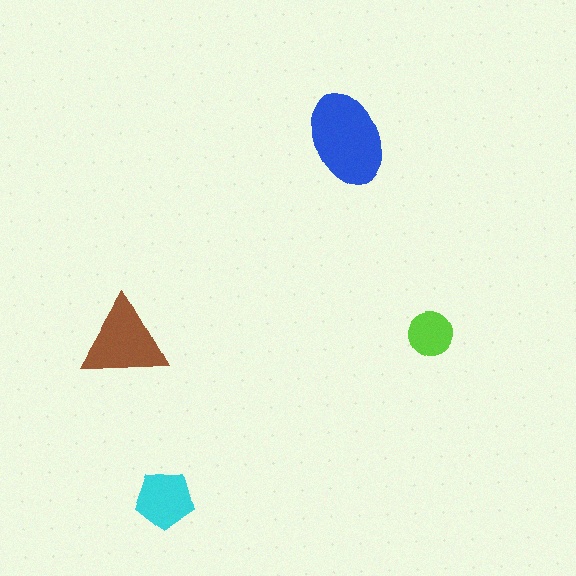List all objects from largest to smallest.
The blue ellipse, the brown triangle, the cyan pentagon, the lime circle.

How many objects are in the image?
There are 4 objects in the image.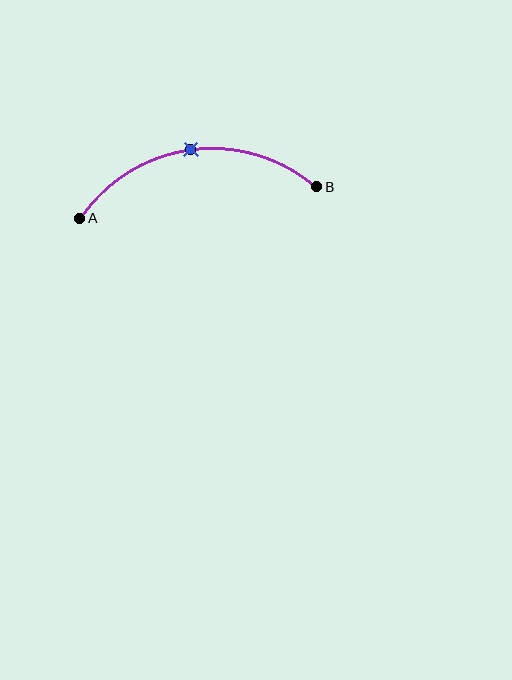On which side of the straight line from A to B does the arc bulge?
The arc bulges above the straight line connecting A and B.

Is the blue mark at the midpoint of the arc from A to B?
Yes. The blue mark lies on the arc at equal arc-length from both A and B — it is the arc midpoint.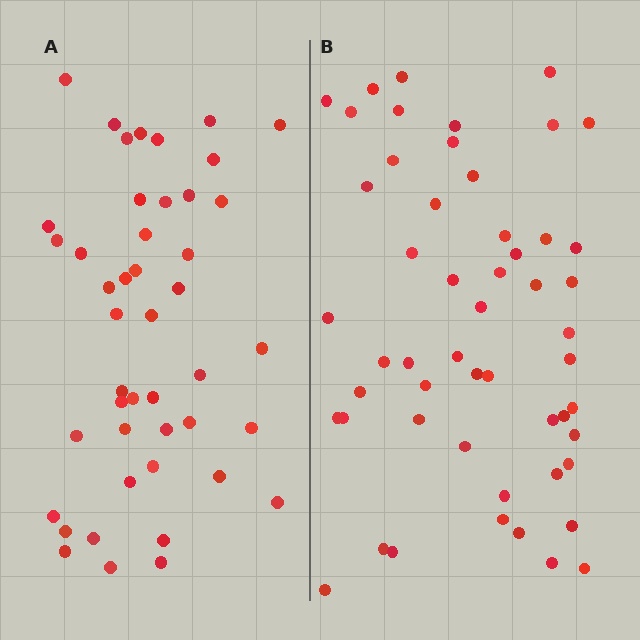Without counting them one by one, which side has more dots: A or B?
Region B (the right region) has more dots.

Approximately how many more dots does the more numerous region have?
Region B has roughly 8 or so more dots than region A.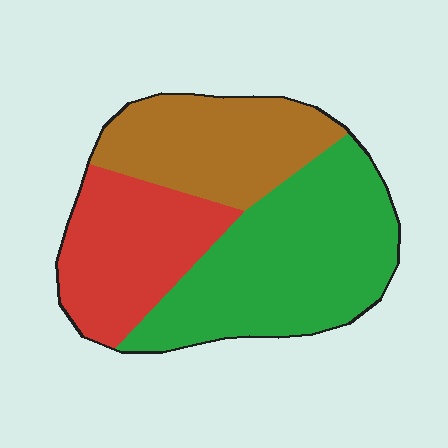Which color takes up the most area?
Green, at roughly 45%.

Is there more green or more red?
Green.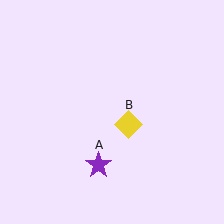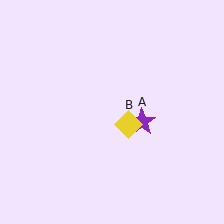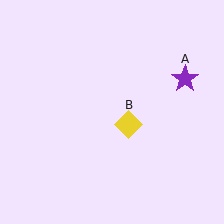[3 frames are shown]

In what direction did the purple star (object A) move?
The purple star (object A) moved up and to the right.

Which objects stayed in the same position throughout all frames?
Yellow diamond (object B) remained stationary.